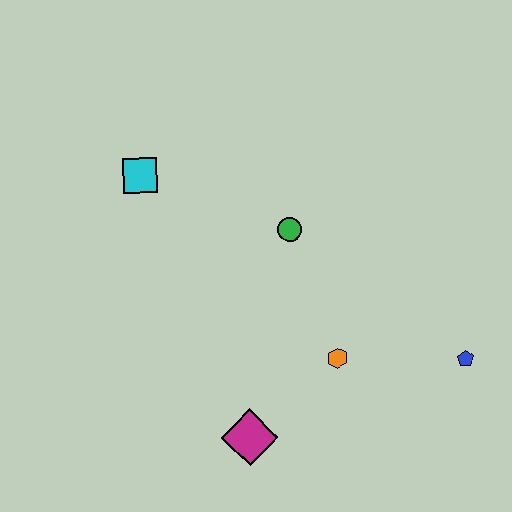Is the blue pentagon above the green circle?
No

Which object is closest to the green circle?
The orange hexagon is closest to the green circle.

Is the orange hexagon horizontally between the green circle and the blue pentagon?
Yes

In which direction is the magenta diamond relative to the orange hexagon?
The magenta diamond is to the left of the orange hexagon.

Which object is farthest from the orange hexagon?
The cyan square is farthest from the orange hexagon.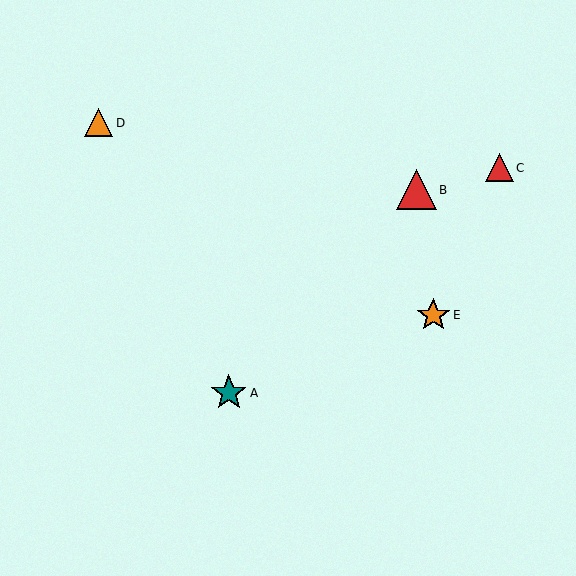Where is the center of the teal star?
The center of the teal star is at (229, 393).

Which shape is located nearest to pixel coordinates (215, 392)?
The teal star (labeled A) at (229, 393) is nearest to that location.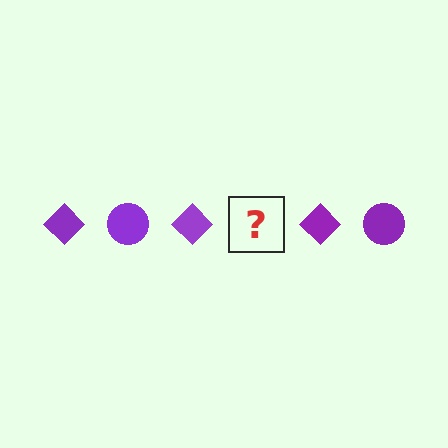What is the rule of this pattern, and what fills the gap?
The rule is that the pattern cycles through diamond, circle shapes in purple. The gap should be filled with a purple circle.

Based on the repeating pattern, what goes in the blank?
The blank should be a purple circle.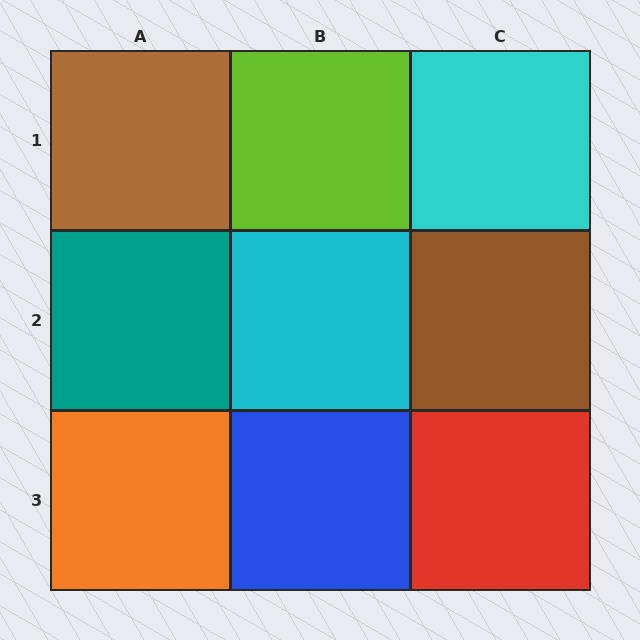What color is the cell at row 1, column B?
Lime.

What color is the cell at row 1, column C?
Cyan.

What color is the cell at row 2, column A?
Teal.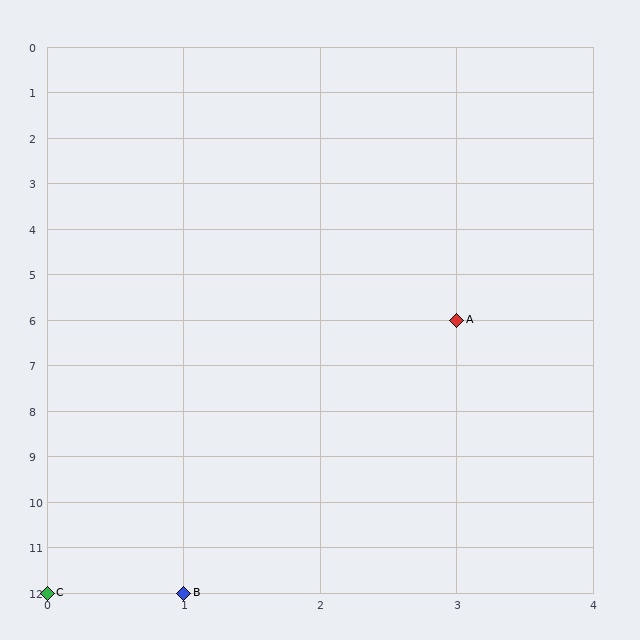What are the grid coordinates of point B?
Point B is at grid coordinates (1, 12).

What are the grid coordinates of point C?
Point C is at grid coordinates (0, 12).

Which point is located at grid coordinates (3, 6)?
Point A is at (3, 6).